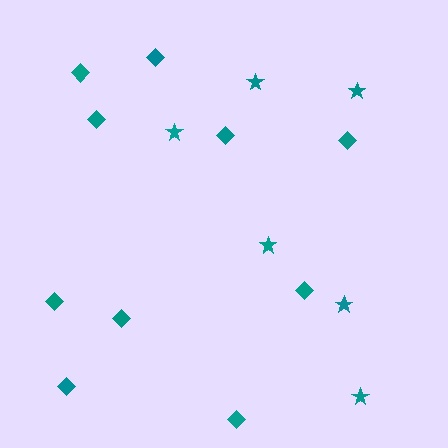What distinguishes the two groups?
There are 2 groups: one group of stars (6) and one group of diamonds (10).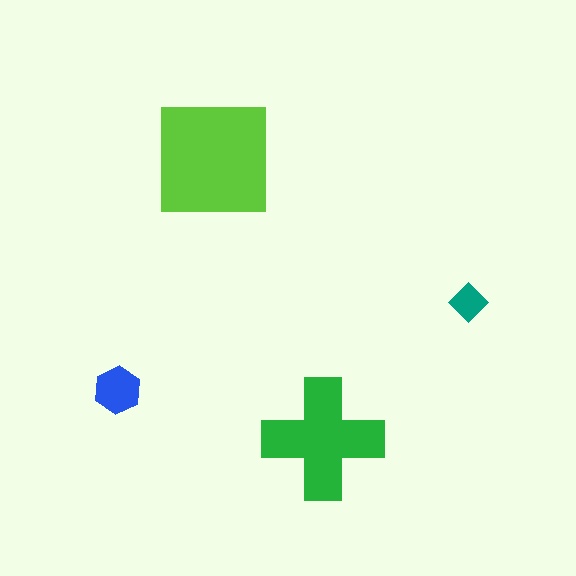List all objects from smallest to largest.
The teal diamond, the blue hexagon, the green cross, the lime square.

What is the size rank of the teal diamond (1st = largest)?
4th.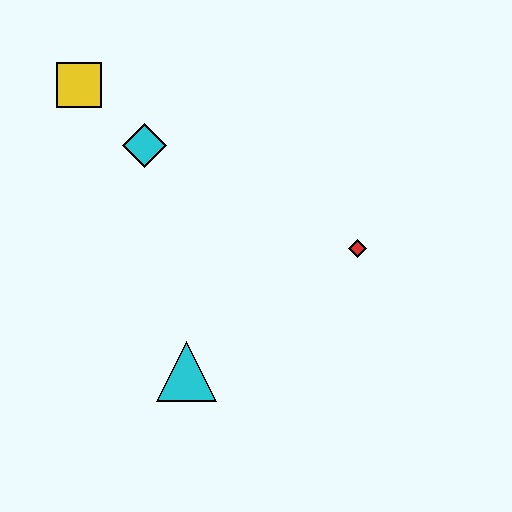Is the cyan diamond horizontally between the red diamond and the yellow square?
Yes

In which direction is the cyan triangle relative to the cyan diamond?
The cyan triangle is below the cyan diamond.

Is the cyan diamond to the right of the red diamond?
No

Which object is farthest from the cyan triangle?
The yellow square is farthest from the cyan triangle.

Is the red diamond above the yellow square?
No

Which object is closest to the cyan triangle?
The red diamond is closest to the cyan triangle.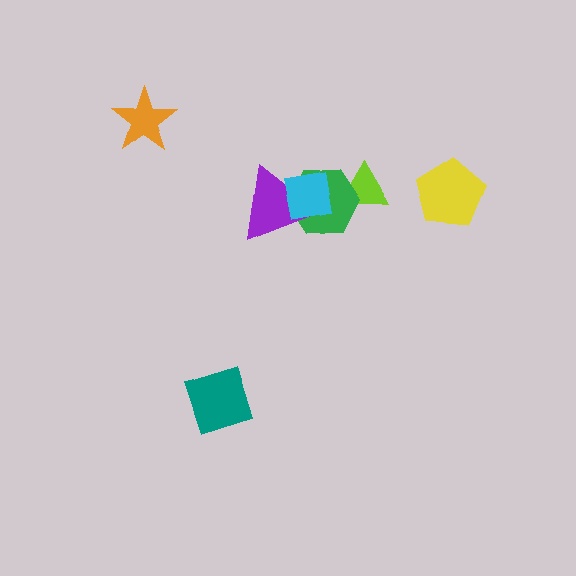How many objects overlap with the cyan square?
2 objects overlap with the cyan square.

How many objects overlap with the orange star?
0 objects overlap with the orange star.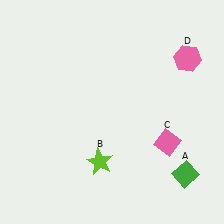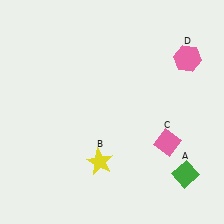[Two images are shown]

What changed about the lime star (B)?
In Image 1, B is lime. In Image 2, it changed to yellow.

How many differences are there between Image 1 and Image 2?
There is 1 difference between the two images.